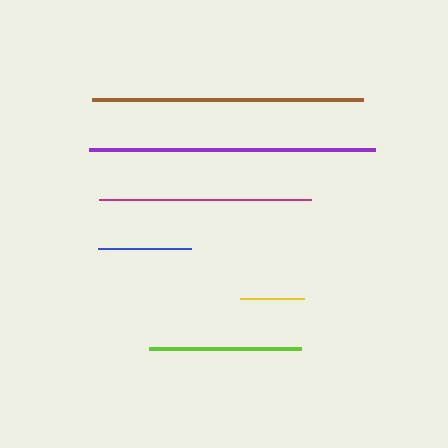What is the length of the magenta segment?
The magenta segment is approximately 212 pixels long.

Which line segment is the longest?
The purple line is the longest at approximately 286 pixels.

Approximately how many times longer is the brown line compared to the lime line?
The brown line is approximately 1.8 times the length of the lime line.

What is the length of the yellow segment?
The yellow segment is approximately 64 pixels long.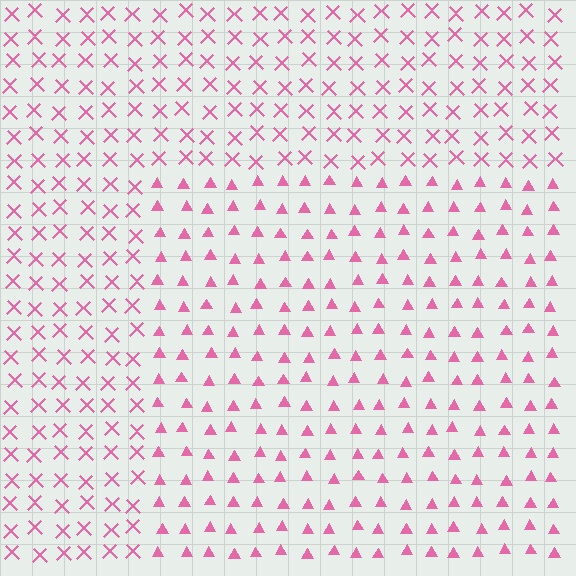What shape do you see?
I see a rectangle.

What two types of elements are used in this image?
The image uses triangles inside the rectangle region and X marks outside it.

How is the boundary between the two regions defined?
The boundary is defined by a change in element shape: triangles inside vs. X marks outside. All elements share the same color and spacing.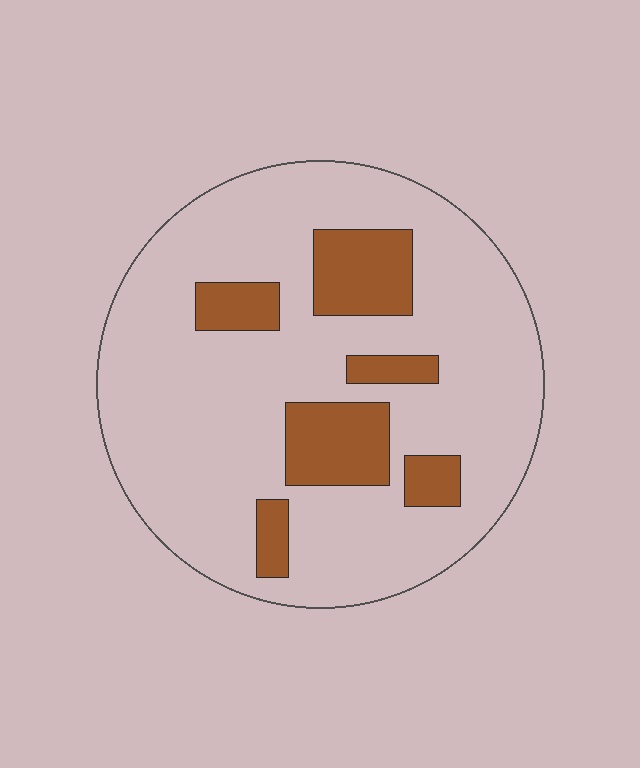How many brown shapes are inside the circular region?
6.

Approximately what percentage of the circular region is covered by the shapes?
Approximately 20%.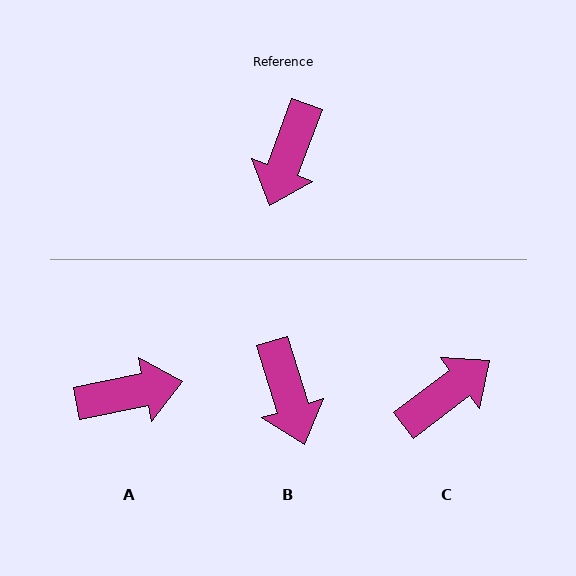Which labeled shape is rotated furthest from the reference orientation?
C, about 147 degrees away.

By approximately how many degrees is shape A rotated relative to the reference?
Approximately 122 degrees counter-clockwise.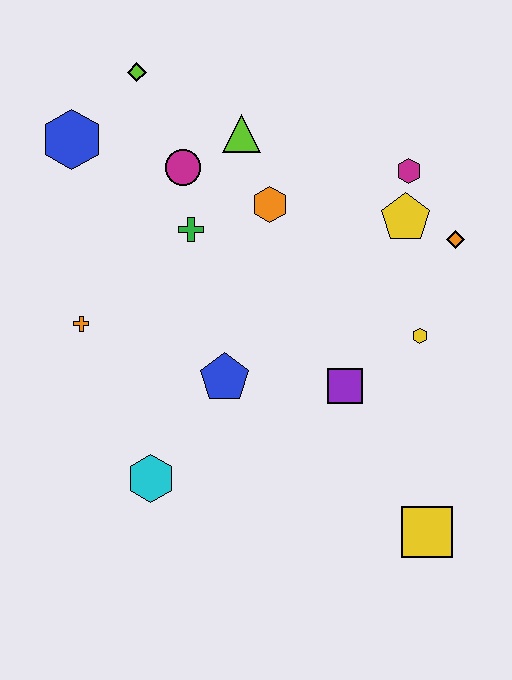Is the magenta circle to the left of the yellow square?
Yes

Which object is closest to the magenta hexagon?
The yellow pentagon is closest to the magenta hexagon.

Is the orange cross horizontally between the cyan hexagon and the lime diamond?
No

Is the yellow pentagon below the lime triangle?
Yes